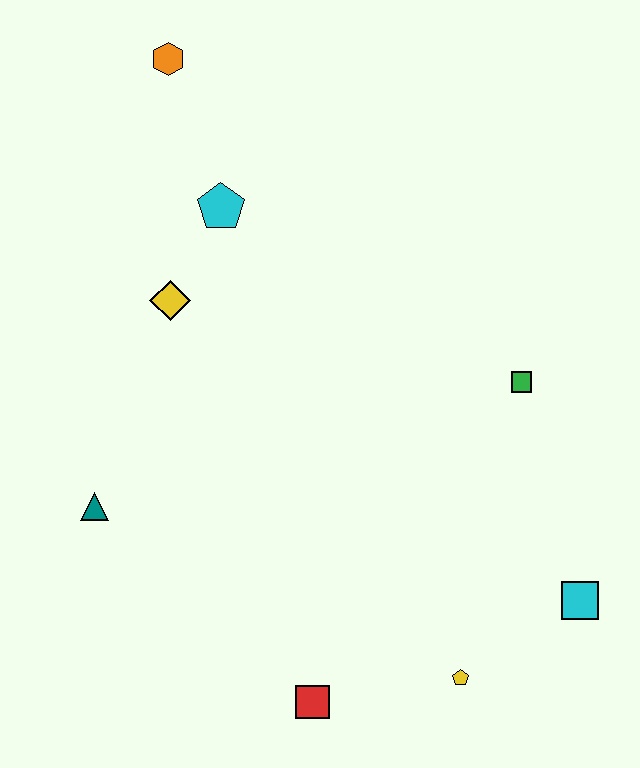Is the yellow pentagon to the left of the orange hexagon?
No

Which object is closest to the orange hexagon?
The cyan pentagon is closest to the orange hexagon.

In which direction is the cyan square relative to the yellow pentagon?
The cyan square is to the right of the yellow pentagon.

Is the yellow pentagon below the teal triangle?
Yes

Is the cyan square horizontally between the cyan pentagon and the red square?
No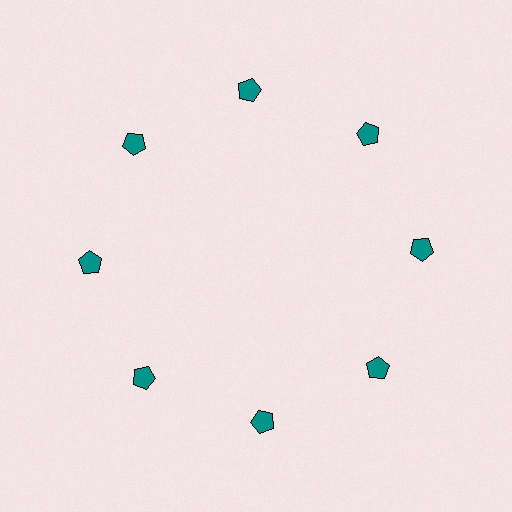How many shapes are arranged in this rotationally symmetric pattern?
There are 8 shapes, arranged in 8 groups of 1.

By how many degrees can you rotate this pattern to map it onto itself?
The pattern maps onto itself every 45 degrees of rotation.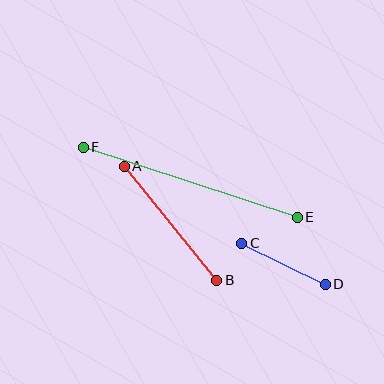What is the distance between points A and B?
The distance is approximately 147 pixels.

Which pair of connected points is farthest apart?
Points E and F are farthest apart.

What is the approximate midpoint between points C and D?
The midpoint is at approximately (284, 264) pixels.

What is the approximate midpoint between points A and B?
The midpoint is at approximately (171, 223) pixels.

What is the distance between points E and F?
The distance is approximately 225 pixels.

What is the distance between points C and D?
The distance is approximately 93 pixels.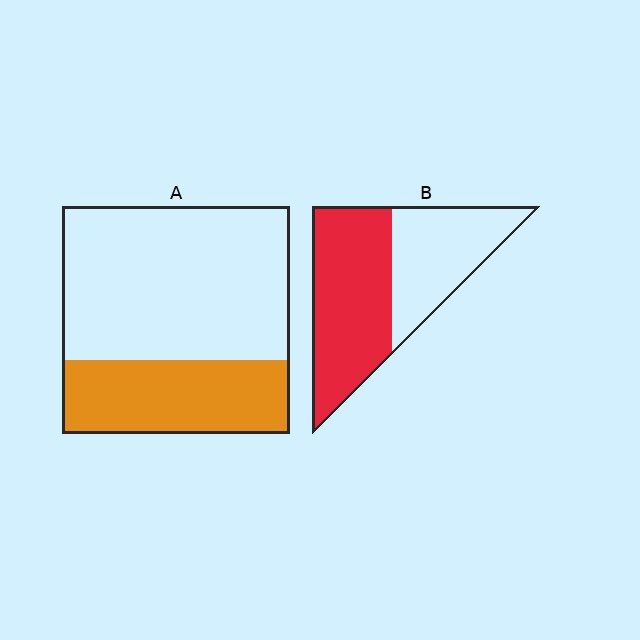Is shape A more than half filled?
No.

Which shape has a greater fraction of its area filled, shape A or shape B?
Shape B.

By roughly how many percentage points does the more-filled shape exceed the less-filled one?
By roughly 25 percentage points (B over A).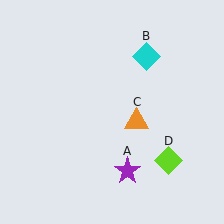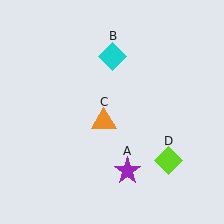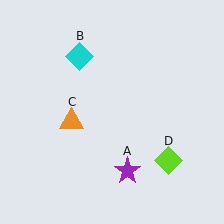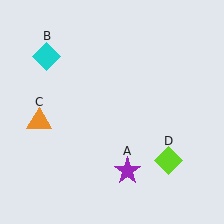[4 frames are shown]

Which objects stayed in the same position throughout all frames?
Purple star (object A) and lime diamond (object D) remained stationary.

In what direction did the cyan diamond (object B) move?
The cyan diamond (object B) moved left.